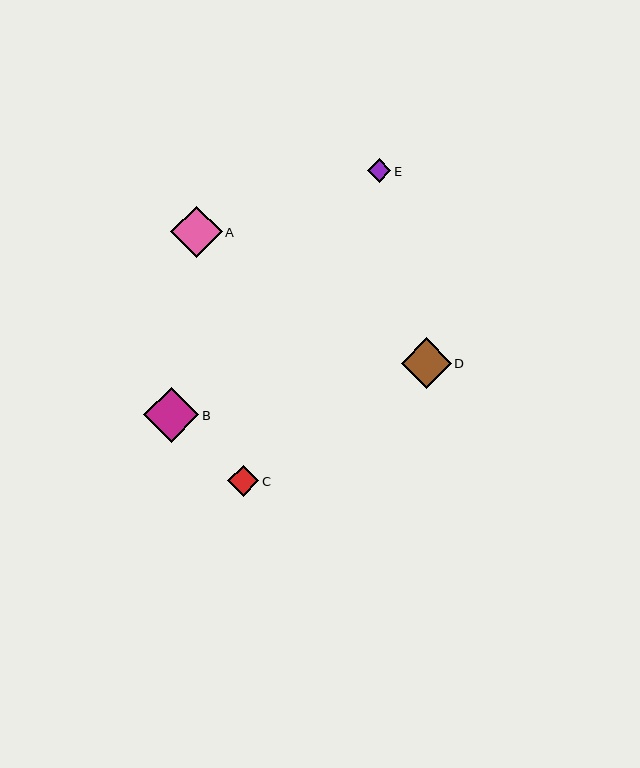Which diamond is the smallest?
Diamond E is the smallest with a size of approximately 24 pixels.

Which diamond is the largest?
Diamond B is the largest with a size of approximately 55 pixels.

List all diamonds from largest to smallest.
From largest to smallest: B, A, D, C, E.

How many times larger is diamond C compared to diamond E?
Diamond C is approximately 1.3 times the size of diamond E.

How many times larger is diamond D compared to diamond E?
Diamond D is approximately 2.1 times the size of diamond E.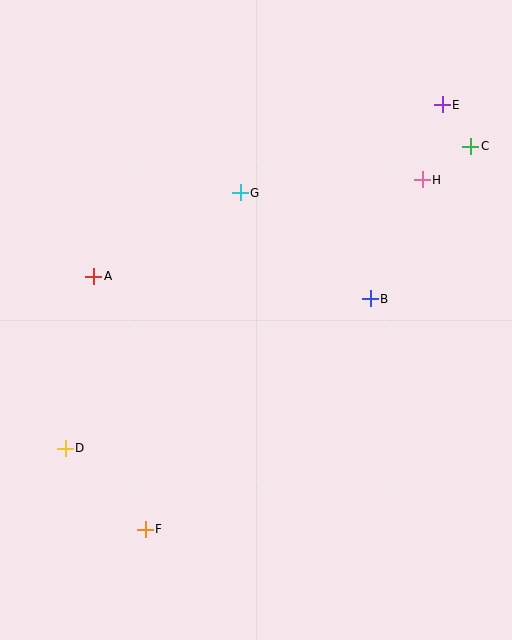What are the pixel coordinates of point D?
Point D is at (65, 448).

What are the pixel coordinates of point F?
Point F is at (145, 529).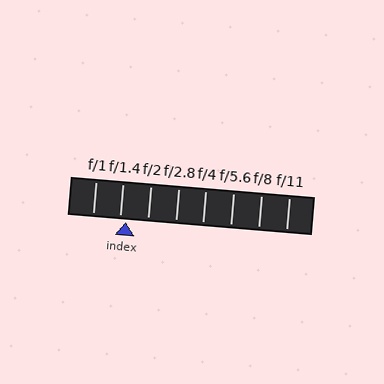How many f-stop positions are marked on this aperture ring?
There are 8 f-stop positions marked.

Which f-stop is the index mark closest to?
The index mark is closest to f/1.4.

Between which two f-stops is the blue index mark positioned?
The index mark is between f/1.4 and f/2.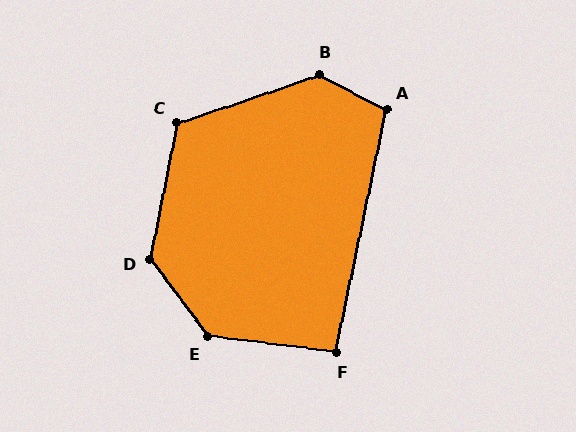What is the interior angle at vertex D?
Approximately 132 degrees (obtuse).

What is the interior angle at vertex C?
Approximately 120 degrees (obtuse).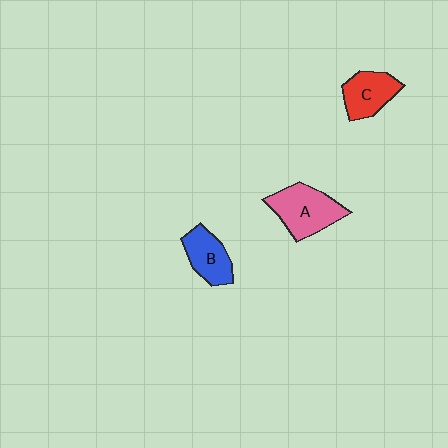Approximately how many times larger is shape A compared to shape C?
Approximately 1.3 times.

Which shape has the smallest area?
Shape B (blue).